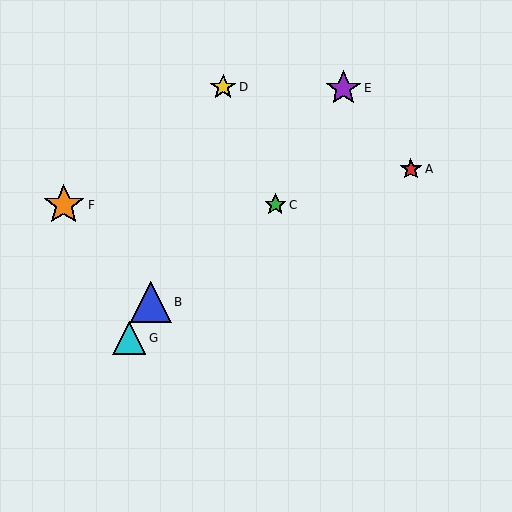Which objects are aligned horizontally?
Objects C, F are aligned horizontally.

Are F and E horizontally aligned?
No, F is at y≈205 and E is at y≈88.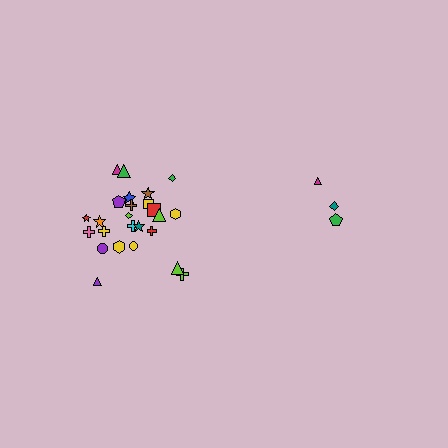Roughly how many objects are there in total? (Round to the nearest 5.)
Roughly 30 objects in total.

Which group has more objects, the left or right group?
The left group.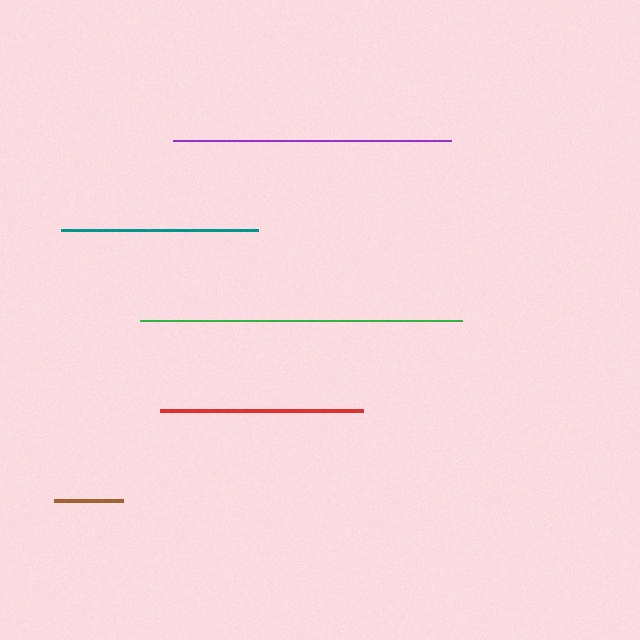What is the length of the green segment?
The green segment is approximately 321 pixels long.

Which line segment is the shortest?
The brown line is the shortest at approximately 69 pixels.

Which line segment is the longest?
The green line is the longest at approximately 321 pixels.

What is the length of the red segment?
The red segment is approximately 203 pixels long.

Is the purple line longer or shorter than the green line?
The green line is longer than the purple line.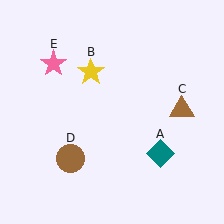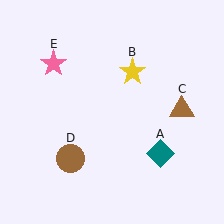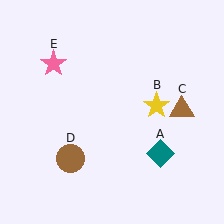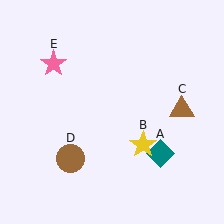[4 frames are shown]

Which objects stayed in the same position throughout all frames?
Teal diamond (object A) and brown triangle (object C) and brown circle (object D) and pink star (object E) remained stationary.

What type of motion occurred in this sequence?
The yellow star (object B) rotated clockwise around the center of the scene.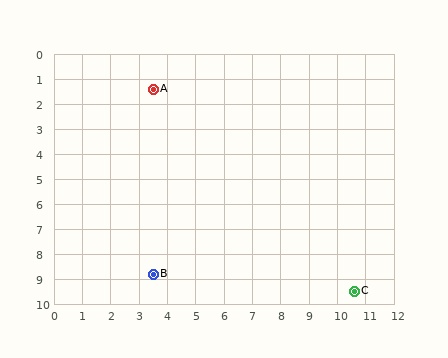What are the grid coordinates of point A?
Point A is at approximately (3.5, 1.4).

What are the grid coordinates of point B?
Point B is at approximately (3.5, 8.8).